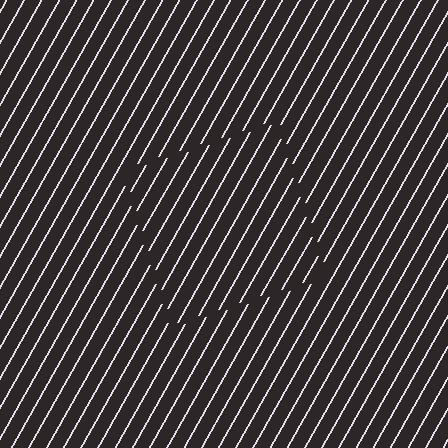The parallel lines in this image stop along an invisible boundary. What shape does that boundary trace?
An illusory square. The interior of the shape contains the same grating, shifted by half a period — the contour is defined by the phase discontinuity where line-ends from the inner and outer gratings abut.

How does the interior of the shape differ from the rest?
The interior of the shape contains the same grating, shifted by half a period — the contour is defined by the phase discontinuity where line-ends from the inner and outer gratings abut.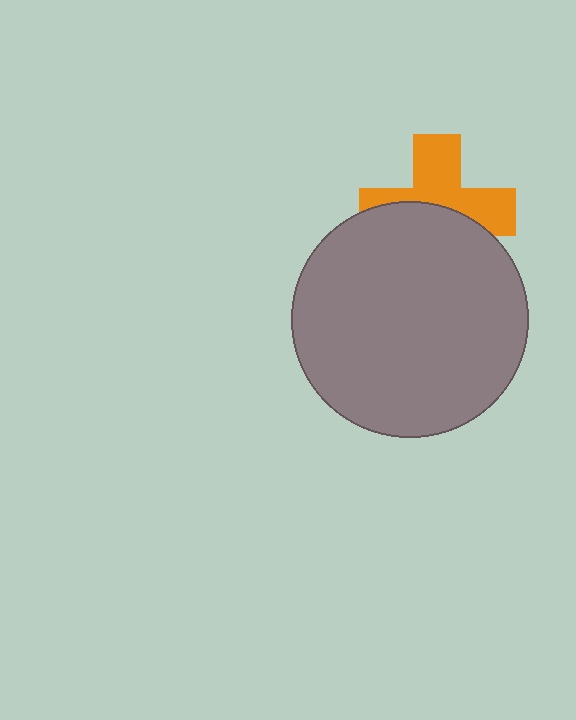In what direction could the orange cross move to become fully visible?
The orange cross could move up. That would shift it out from behind the gray circle entirely.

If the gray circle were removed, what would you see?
You would see the complete orange cross.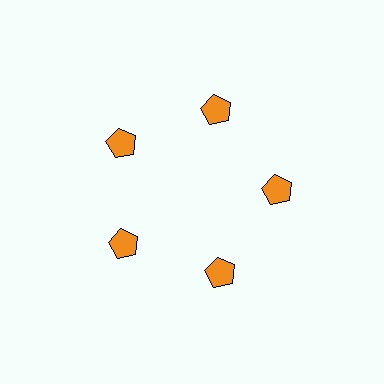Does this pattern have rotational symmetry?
Yes, this pattern has 5-fold rotational symmetry. It looks the same after rotating 72 degrees around the center.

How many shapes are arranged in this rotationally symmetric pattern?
There are 5 shapes, arranged in 5 groups of 1.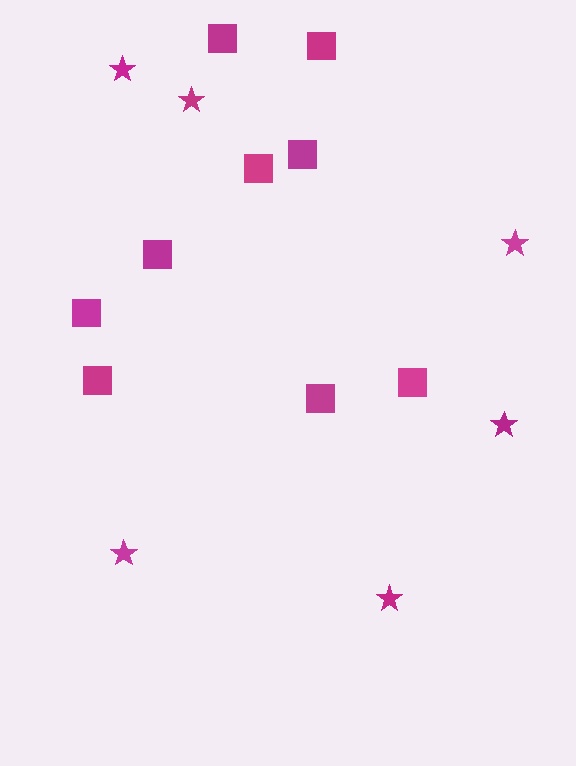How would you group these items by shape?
There are 2 groups: one group of squares (9) and one group of stars (6).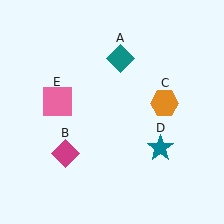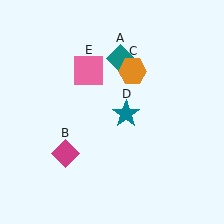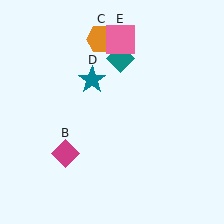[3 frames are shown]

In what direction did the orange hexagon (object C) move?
The orange hexagon (object C) moved up and to the left.